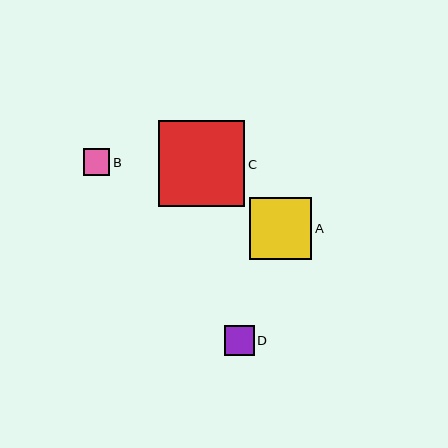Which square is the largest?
Square C is the largest with a size of approximately 86 pixels.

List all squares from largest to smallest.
From largest to smallest: C, A, D, B.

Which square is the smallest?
Square B is the smallest with a size of approximately 26 pixels.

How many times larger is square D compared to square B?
Square D is approximately 1.2 times the size of square B.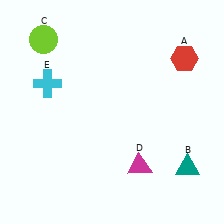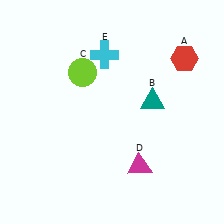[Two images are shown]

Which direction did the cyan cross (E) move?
The cyan cross (E) moved right.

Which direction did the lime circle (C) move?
The lime circle (C) moved right.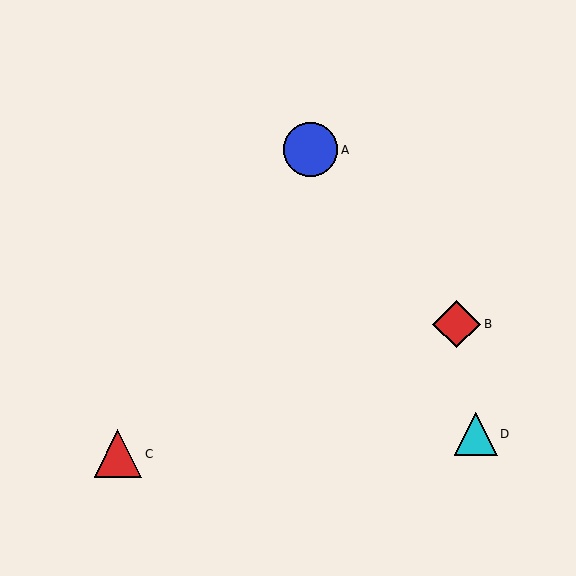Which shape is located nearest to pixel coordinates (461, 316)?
The red diamond (labeled B) at (457, 324) is nearest to that location.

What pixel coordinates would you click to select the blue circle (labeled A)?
Click at (310, 150) to select the blue circle A.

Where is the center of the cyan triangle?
The center of the cyan triangle is at (476, 434).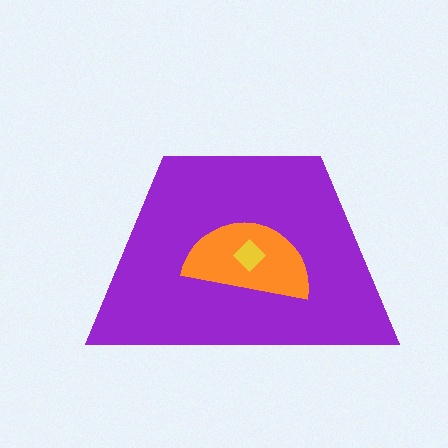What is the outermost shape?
The purple trapezoid.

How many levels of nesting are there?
3.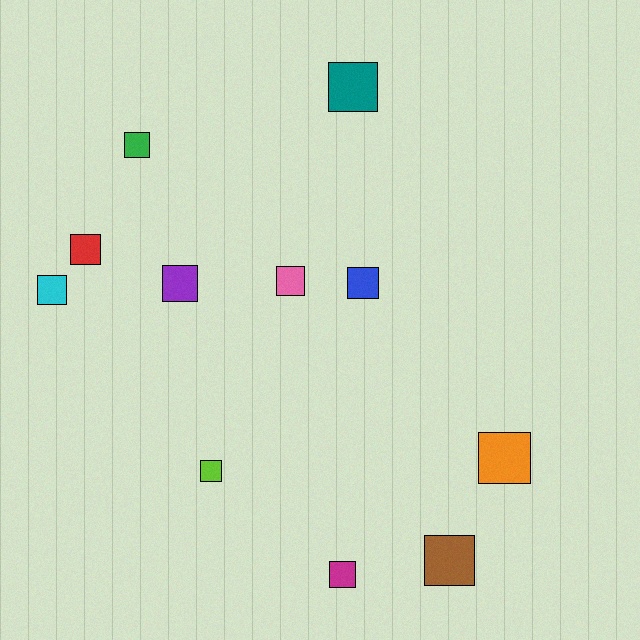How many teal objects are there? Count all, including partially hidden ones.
There is 1 teal object.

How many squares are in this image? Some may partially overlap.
There are 11 squares.